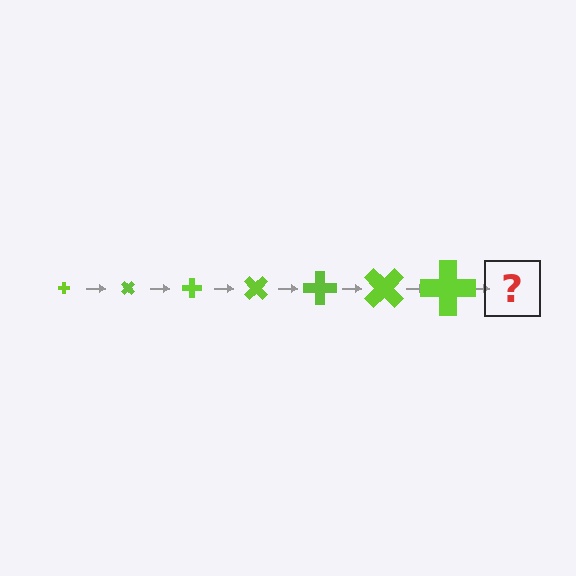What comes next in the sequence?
The next element should be a cross, larger than the previous one and rotated 315 degrees from the start.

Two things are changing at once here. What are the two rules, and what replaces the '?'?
The two rules are that the cross grows larger each step and it rotates 45 degrees each step. The '?' should be a cross, larger than the previous one and rotated 315 degrees from the start.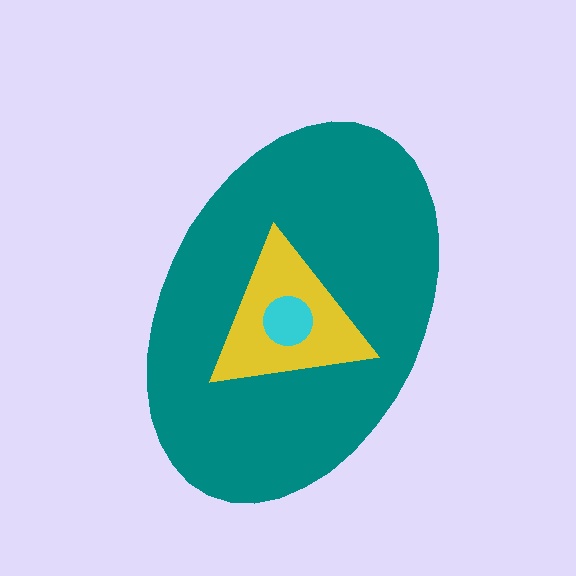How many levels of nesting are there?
3.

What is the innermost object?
The cyan circle.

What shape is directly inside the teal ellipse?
The yellow triangle.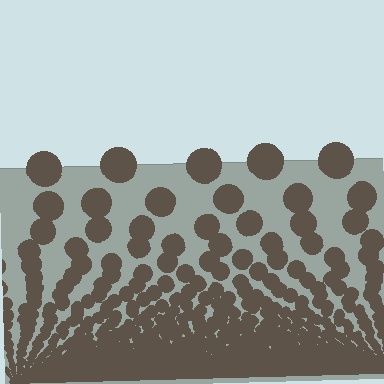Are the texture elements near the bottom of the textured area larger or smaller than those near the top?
Smaller. The gradient is inverted — elements near the bottom are smaller and denser.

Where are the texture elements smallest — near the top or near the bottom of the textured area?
Near the bottom.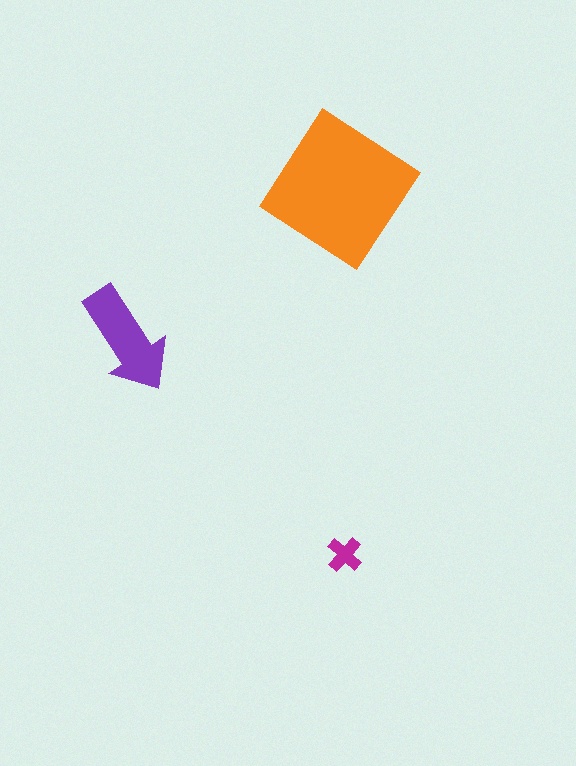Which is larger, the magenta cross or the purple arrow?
The purple arrow.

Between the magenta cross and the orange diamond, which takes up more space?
The orange diamond.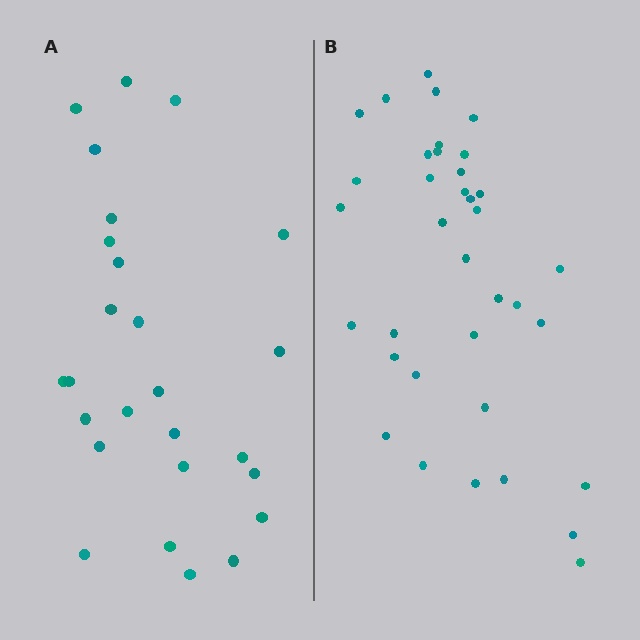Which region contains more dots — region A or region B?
Region B (the right region) has more dots.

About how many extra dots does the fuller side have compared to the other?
Region B has roughly 10 or so more dots than region A.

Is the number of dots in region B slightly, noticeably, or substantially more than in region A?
Region B has noticeably more, but not dramatically so. The ratio is roughly 1.4 to 1.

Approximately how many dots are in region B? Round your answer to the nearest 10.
About 40 dots. (The exact count is 36, which rounds to 40.)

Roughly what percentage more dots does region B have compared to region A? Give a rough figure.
About 40% more.